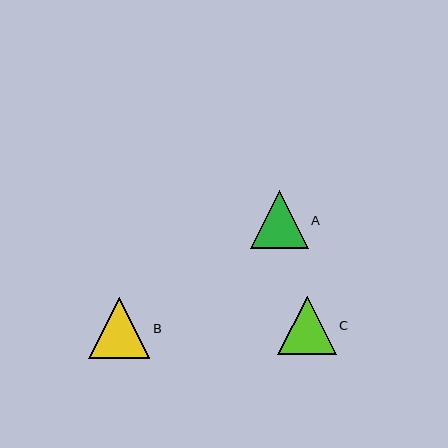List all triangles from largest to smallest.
From largest to smallest: B, C, A.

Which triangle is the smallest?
Triangle A is the smallest with a size of approximately 58 pixels.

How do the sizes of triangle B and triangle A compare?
Triangle B and triangle A are approximately the same size.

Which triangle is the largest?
Triangle B is the largest with a size of approximately 61 pixels.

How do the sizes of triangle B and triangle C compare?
Triangle B and triangle C are approximately the same size.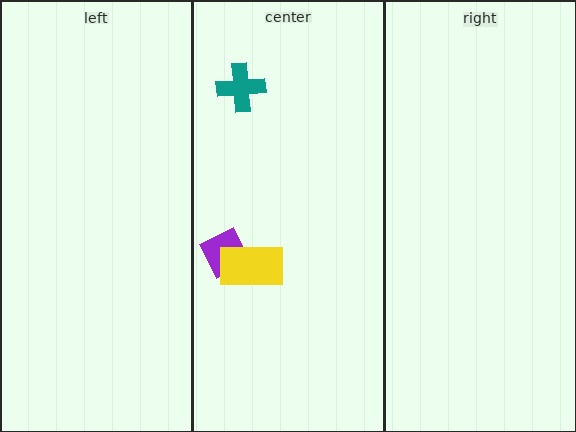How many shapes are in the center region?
3.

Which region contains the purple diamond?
The center region.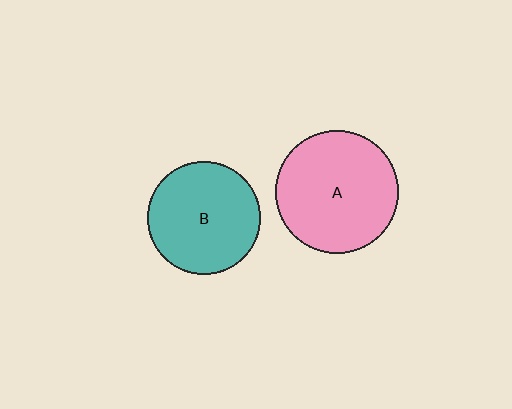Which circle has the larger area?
Circle A (pink).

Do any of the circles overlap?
No, none of the circles overlap.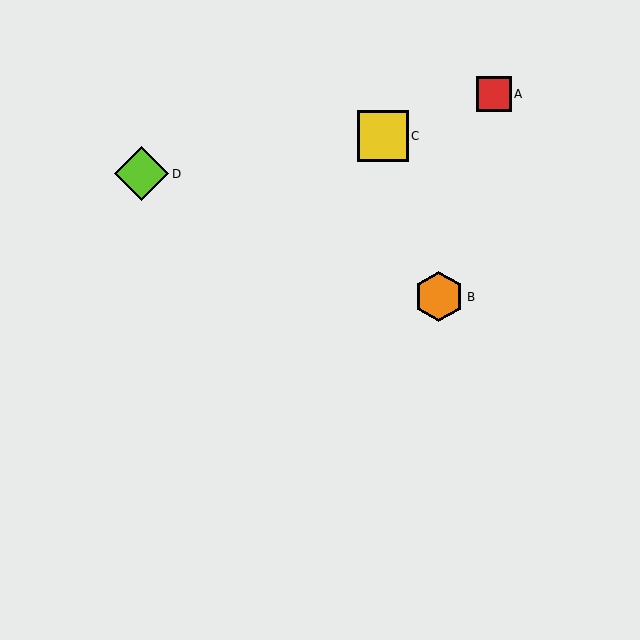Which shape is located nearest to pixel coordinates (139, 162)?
The lime diamond (labeled D) at (142, 174) is nearest to that location.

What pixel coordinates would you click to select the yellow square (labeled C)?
Click at (383, 136) to select the yellow square C.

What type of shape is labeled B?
Shape B is an orange hexagon.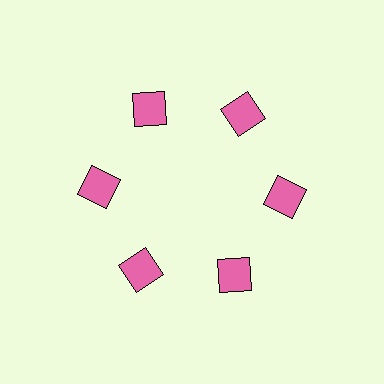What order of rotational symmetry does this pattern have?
This pattern has 6-fold rotational symmetry.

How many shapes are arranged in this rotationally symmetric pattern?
There are 6 shapes, arranged in 6 groups of 1.